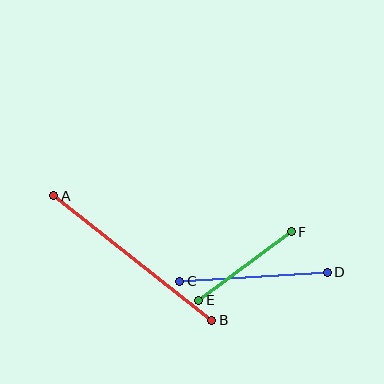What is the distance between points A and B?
The distance is approximately 201 pixels.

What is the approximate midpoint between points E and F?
The midpoint is at approximately (245, 266) pixels.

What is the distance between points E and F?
The distance is approximately 115 pixels.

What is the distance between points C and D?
The distance is approximately 148 pixels.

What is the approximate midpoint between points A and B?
The midpoint is at approximately (133, 258) pixels.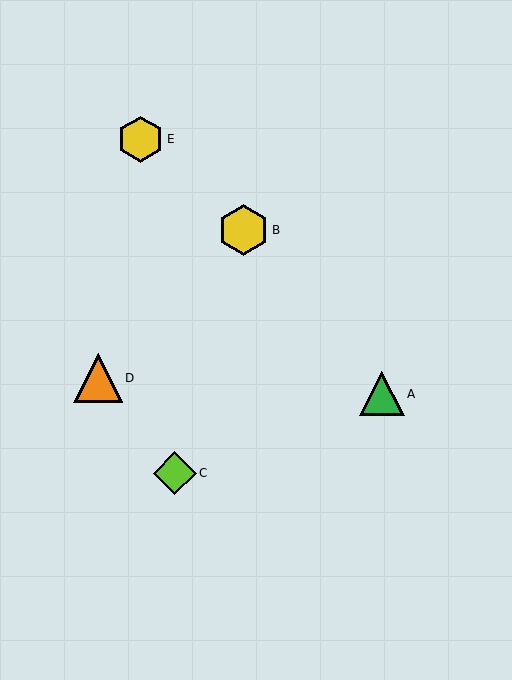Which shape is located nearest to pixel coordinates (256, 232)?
The yellow hexagon (labeled B) at (243, 230) is nearest to that location.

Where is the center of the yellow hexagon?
The center of the yellow hexagon is at (243, 230).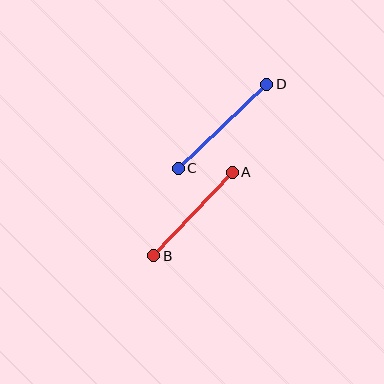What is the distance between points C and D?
The distance is approximately 122 pixels.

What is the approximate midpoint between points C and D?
The midpoint is at approximately (223, 126) pixels.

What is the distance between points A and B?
The distance is approximately 115 pixels.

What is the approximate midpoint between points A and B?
The midpoint is at approximately (193, 214) pixels.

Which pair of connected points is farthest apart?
Points C and D are farthest apart.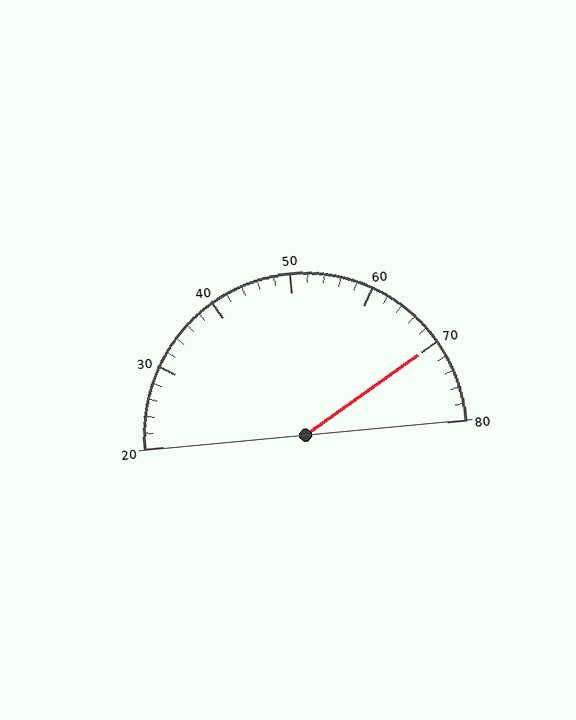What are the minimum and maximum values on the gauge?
The gauge ranges from 20 to 80.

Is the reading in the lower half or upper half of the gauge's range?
The reading is in the upper half of the range (20 to 80).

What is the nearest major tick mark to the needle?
The nearest major tick mark is 70.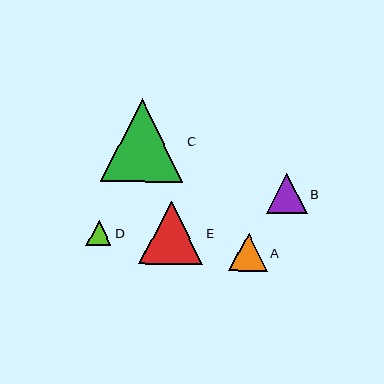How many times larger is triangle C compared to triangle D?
Triangle C is approximately 3.3 times the size of triangle D.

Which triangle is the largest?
Triangle C is the largest with a size of approximately 83 pixels.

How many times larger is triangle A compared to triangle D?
Triangle A is approximately 1.5 times the size of triangle D.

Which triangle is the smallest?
Triangle D is the smallest with a size of approximately 25 pixels.